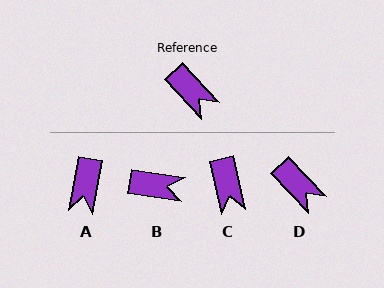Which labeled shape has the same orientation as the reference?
D.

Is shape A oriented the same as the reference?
No, it is off by about 53 degrees.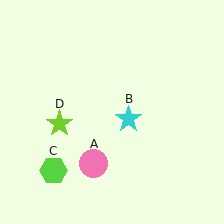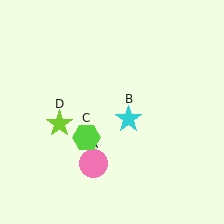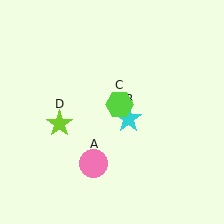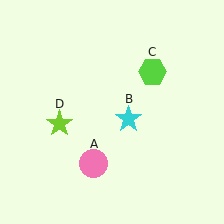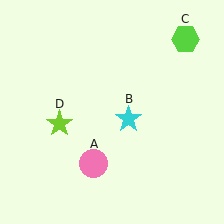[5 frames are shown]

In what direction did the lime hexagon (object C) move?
The lime hexagon (object C) moved up and to the right.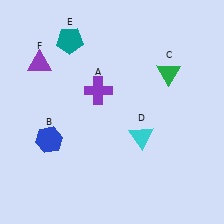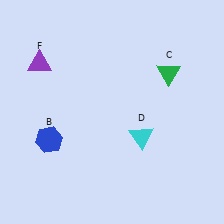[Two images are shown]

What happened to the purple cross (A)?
The purple cross (A) was removed in Image 2. It was in the top-left area of Image 1.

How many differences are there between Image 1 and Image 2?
There are 2 differences between the two images.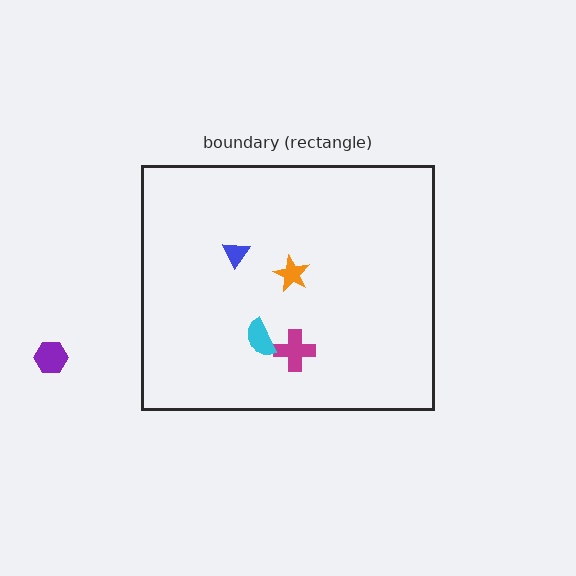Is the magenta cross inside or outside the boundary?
Inside.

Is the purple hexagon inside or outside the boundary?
Outside.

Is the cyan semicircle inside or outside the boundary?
Inside.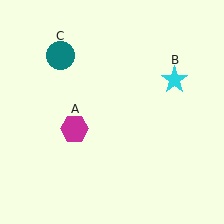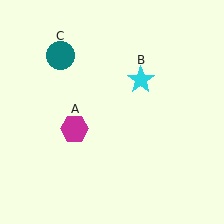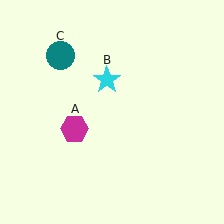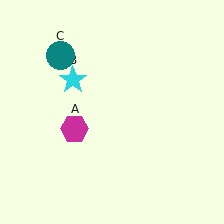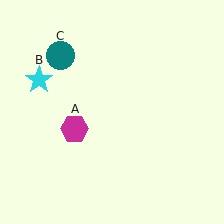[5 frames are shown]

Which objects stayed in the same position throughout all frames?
Magenta hexagon (object A) and teal circle (object C) remained stationary.